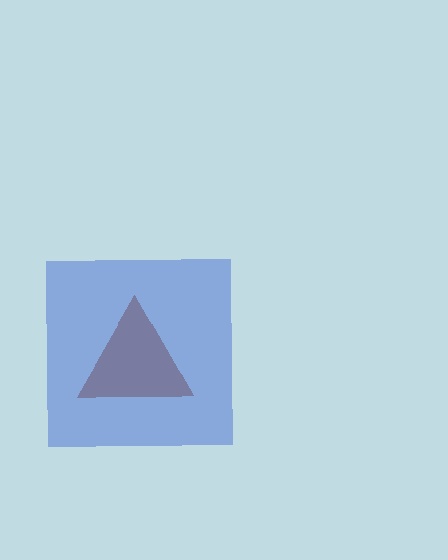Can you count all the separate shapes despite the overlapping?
Yes, there are 2 separate shapes.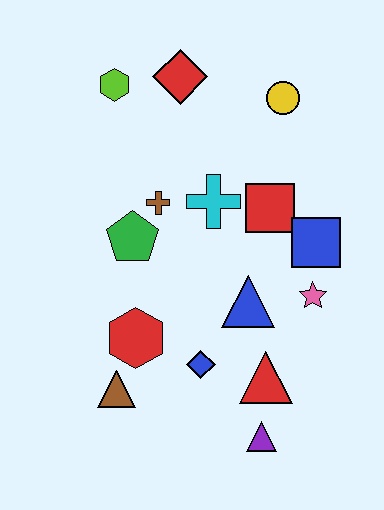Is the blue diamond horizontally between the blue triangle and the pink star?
No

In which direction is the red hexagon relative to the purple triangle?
The red hexagon is to the left of the purple triangle.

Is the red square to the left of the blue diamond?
No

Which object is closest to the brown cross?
The green pentagon is closest to the brown cross.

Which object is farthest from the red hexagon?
The yellow circle is farthest from the red hexagon.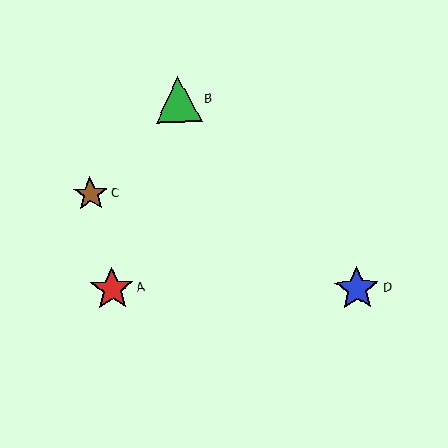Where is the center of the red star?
The center of the red star is at (112, 289).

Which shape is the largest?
The green triangle (labeled B) is the largest.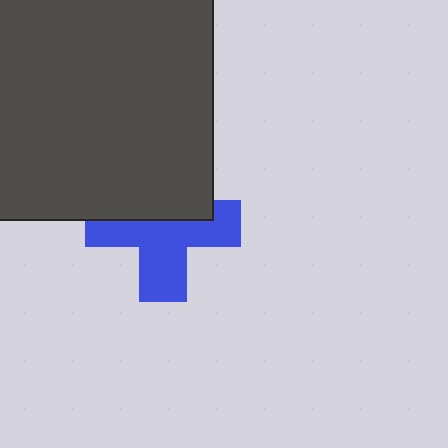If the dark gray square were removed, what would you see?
You would see the complete blue cross.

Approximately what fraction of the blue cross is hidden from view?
Roughly 43% of the blue cross is hidden behind the dark gray square.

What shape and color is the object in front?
The object in front is a dark gray square.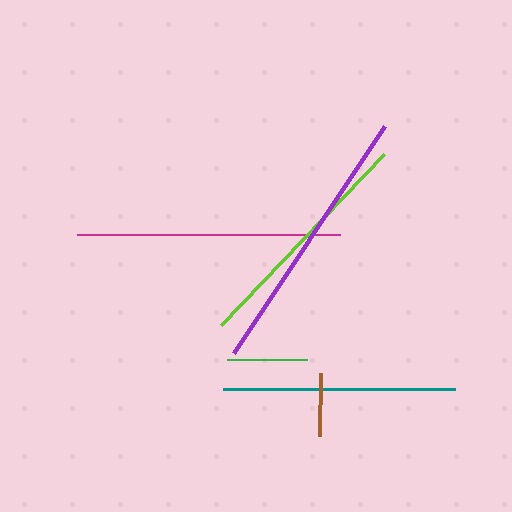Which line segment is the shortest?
The brown line is the shortest at approximately 63 pixels.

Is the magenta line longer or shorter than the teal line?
The magenta line is longer than the teal line.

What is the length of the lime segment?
The lime segment is approximately 237 pixels long.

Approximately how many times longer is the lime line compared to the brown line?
The lime line is approximately 3.8 times the length of the brown line.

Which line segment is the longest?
The purple line is the longest at approximately 273 pixels.